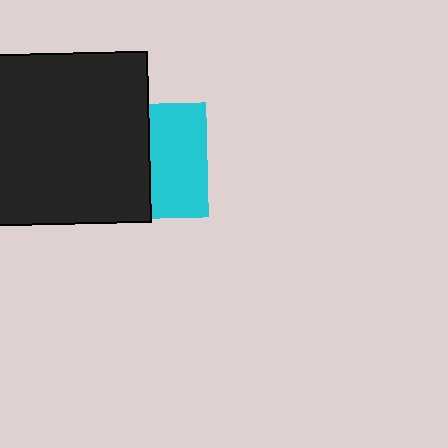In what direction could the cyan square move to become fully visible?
The cyan square could move right. That would shift it out from behind the black square entirely.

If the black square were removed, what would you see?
You would see the complete cyan square.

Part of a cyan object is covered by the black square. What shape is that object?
It is a square.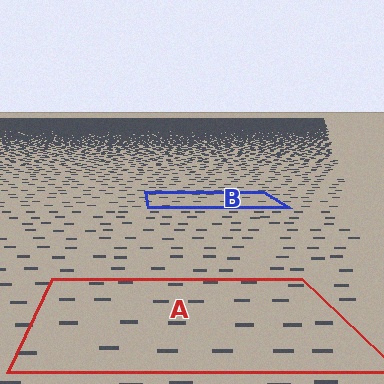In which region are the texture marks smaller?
The texture marks are smaller in region B, because it is farther away.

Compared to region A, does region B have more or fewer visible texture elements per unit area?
Region B has more texture elements per unit area — they are packed more densely because it is farther away.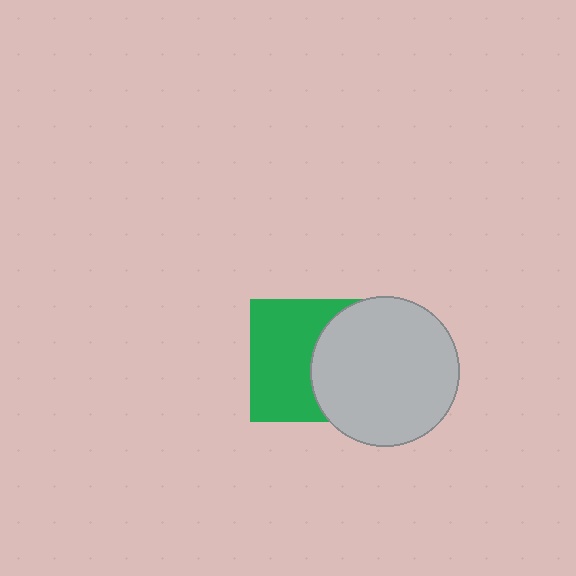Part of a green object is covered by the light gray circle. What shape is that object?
It is a square.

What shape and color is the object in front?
The object in front is a light gray circle.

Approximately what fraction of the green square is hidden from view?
Roughly 43% of the green square is hidden behind the light gray circle.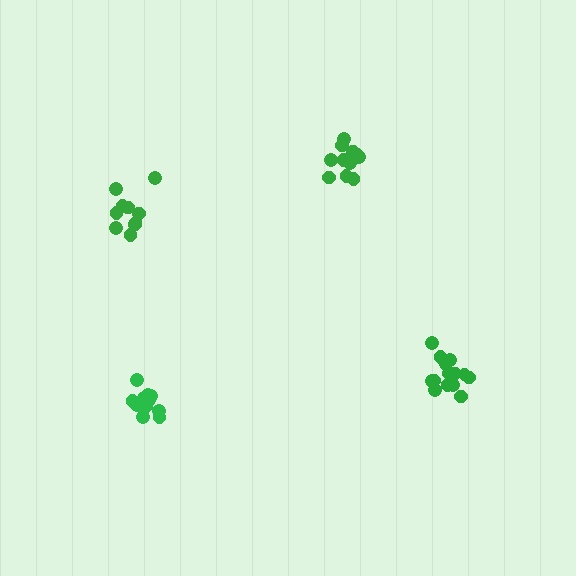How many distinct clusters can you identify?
There are 4 distinct clusters.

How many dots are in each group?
Group 1: 12 dots, Group 2: 13 dots, Group 3: 10 dots, Group 4: 14 dots (49 total).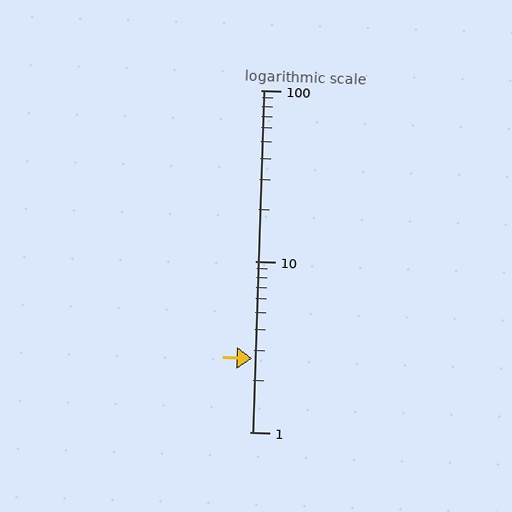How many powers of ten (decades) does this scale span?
The scale spans 2 decades, from 1 to 100.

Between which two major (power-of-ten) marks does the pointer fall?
The pointer is between 1 and 10.